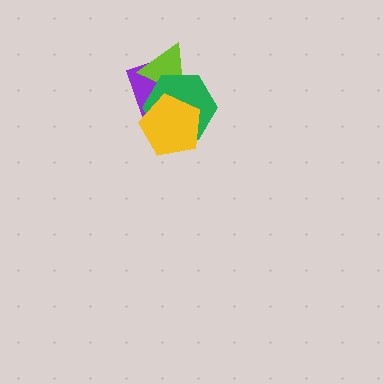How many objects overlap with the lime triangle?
3 objects overlap with the lime triangle.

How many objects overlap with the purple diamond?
3 objects overlap with the purple diamond.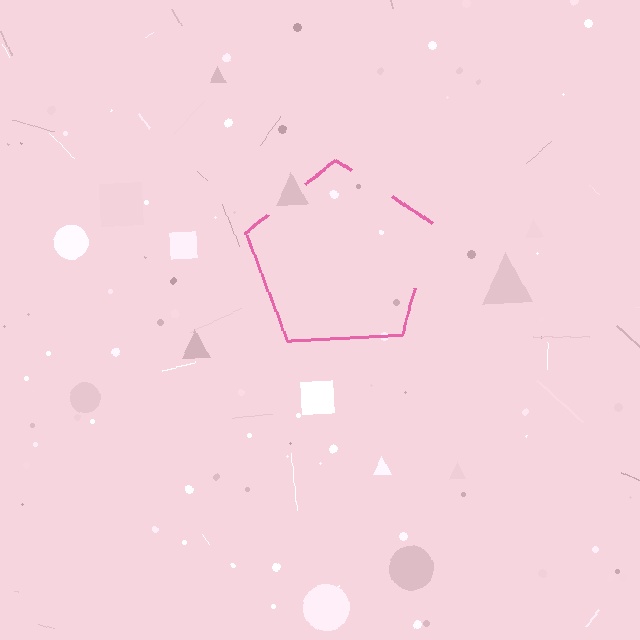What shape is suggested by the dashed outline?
The dashed outline suggests a pentagon.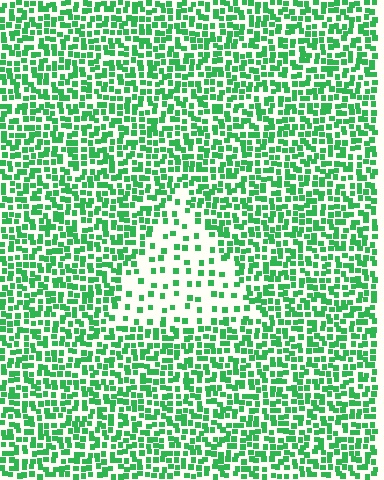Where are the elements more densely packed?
The elements are more densely packed outside the triangle boundary.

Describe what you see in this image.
The image contains small green elements arranged at two different densities. A triangle-shaped region is visible where the elements are less densely packed than the surrounding area.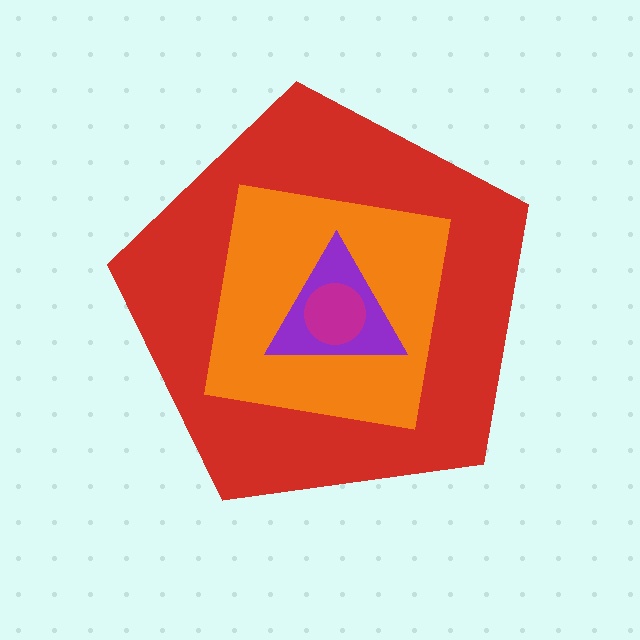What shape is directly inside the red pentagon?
The orange square.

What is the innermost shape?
The magenta circle.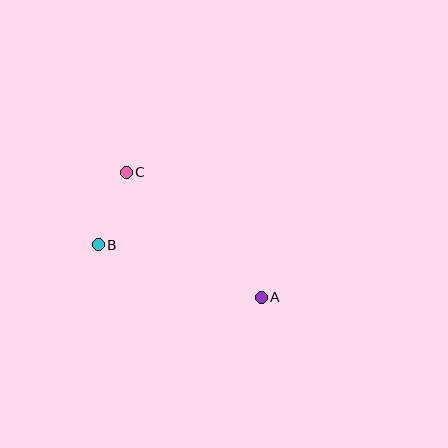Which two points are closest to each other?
Points B and C are closest to each other.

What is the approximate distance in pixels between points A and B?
The distance between A and B is approximately 171 pixels.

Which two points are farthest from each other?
Points A and C are farthest from each other.